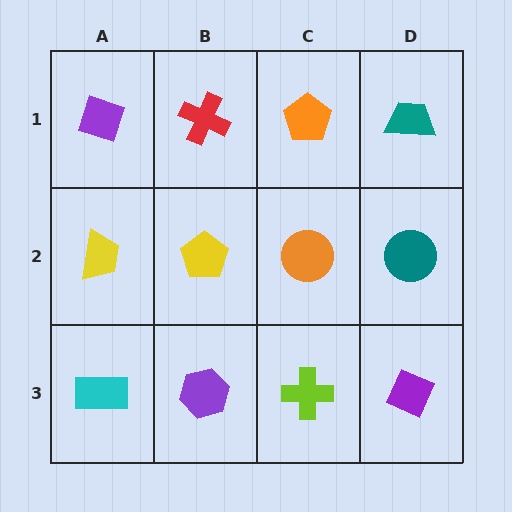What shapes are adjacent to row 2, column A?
A purple diamond (row 1, column A), a cyan rectangle (row 3, column A), a yellow pentagon (row 2, column B).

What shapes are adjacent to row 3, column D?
A teal circle (row 2, column D), a lime cross (row 3, column C).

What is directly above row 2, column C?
An orange pentagon.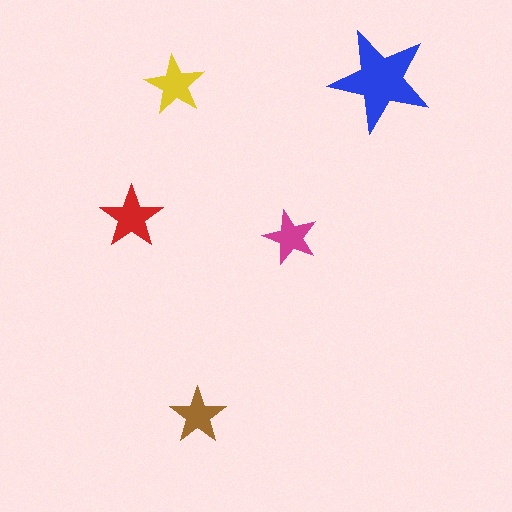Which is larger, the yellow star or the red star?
The red one.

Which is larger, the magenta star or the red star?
The red one.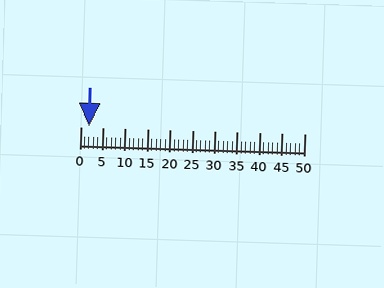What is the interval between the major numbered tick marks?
The major tick marks are spaced 5 units apart.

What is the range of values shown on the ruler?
The ruler shows values from 0 to 50.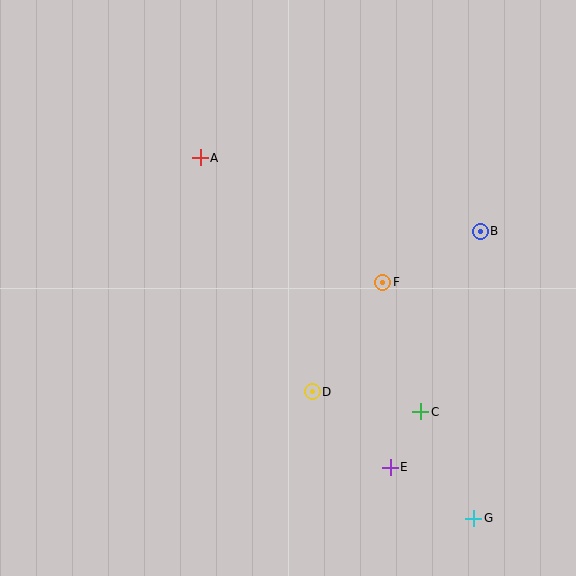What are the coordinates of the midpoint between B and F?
The midpoint between B and F is at (431, 257).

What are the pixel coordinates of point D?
Point D is at (312, 392).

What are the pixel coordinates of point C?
Point C is at (421, 412).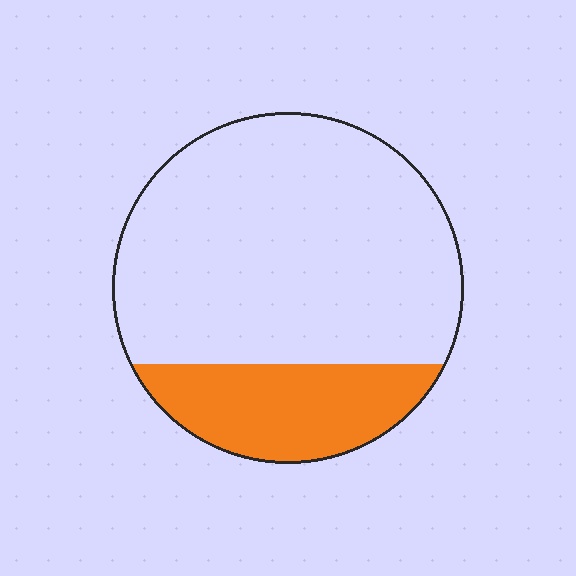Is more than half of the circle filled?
No.